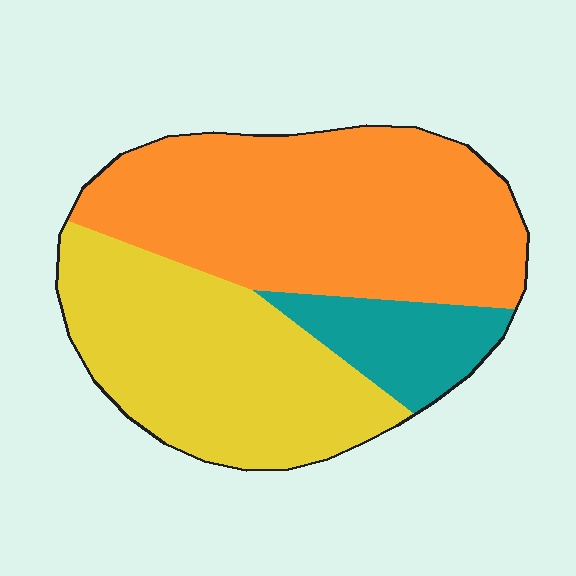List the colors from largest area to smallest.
From largest to smallest: orange, yellow, teal.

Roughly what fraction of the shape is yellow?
Yellow takes up between a quarter and a half of the shape.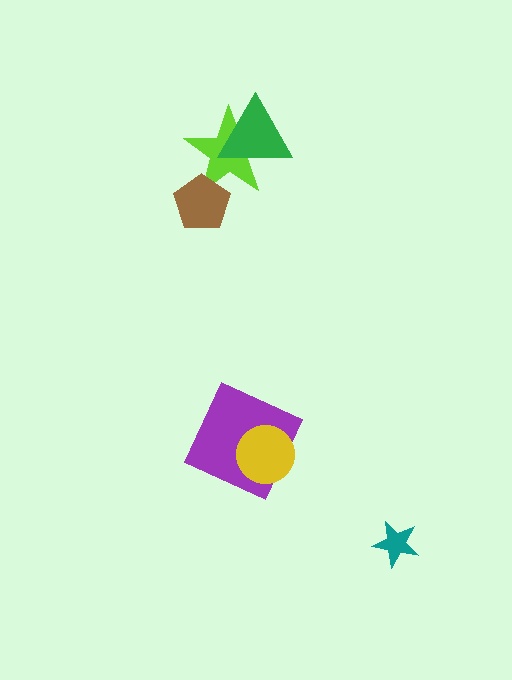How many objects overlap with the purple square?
1 object overlaps with the purple square.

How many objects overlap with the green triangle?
1 object overlaps with the green triangle.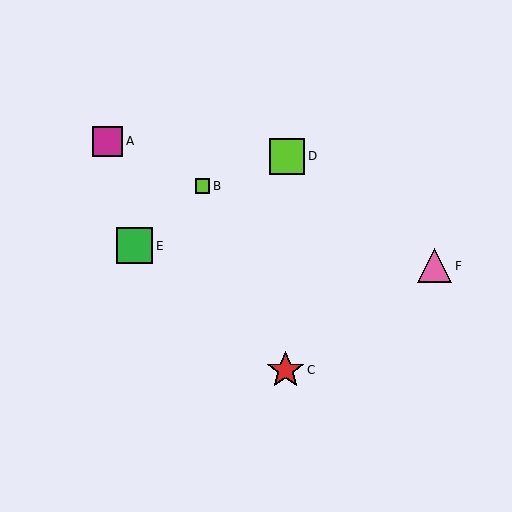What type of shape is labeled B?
Shape B is a lime square.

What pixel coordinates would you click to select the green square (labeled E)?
Click at (135, 246) to select the green square E.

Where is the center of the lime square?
The center of the lime square is at (287, 156).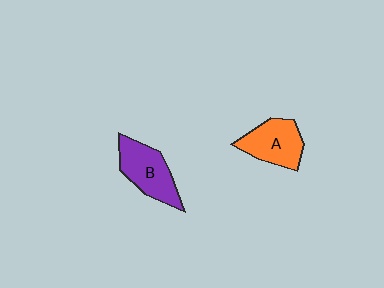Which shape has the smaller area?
Shape A (orange).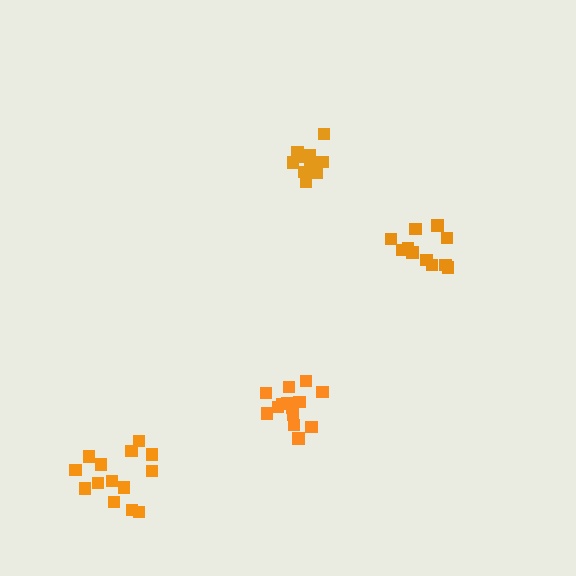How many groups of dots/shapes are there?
There are 4 groups.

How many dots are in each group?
Group 1: 11 dots, Group 2: 12 dots, Group 3: 14 dots, Group 4: 14 dots (51 total).